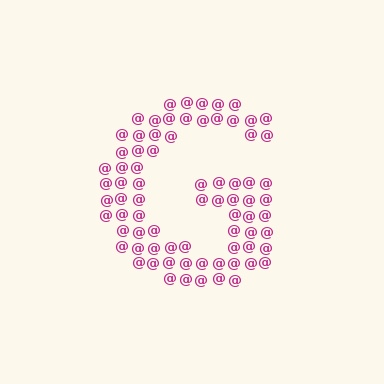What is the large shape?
The large shape is the letter G.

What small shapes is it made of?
It is made of small at signs.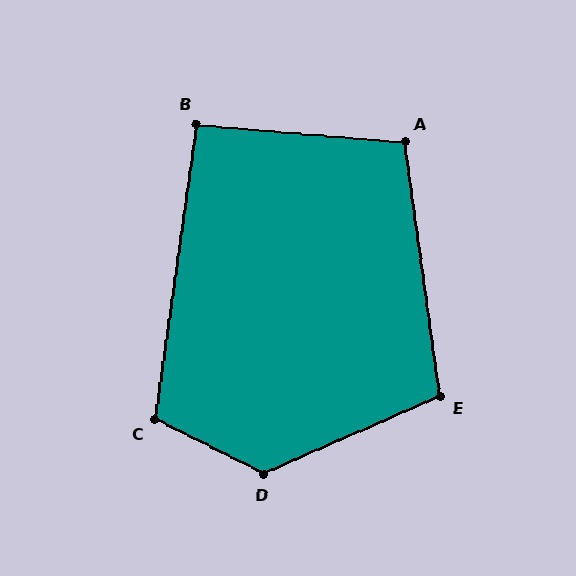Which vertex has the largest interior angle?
D, at approximately 130 degrees.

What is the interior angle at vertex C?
Approximately 108 degrees (obtuse).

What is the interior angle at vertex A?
Approximately 103 degrees (obtuse).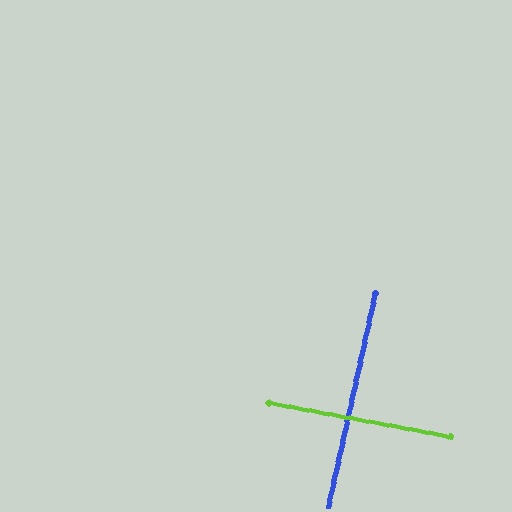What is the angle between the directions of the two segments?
Approximately 88 degrees.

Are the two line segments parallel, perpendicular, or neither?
Perpendicular — they meet at approximately 88°.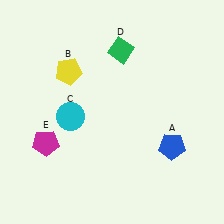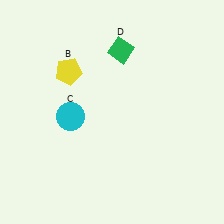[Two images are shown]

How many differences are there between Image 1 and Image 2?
There are 2 differences between the two images.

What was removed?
The blue pentagon (A), the magenta pentagon (E) were removed in Image 2.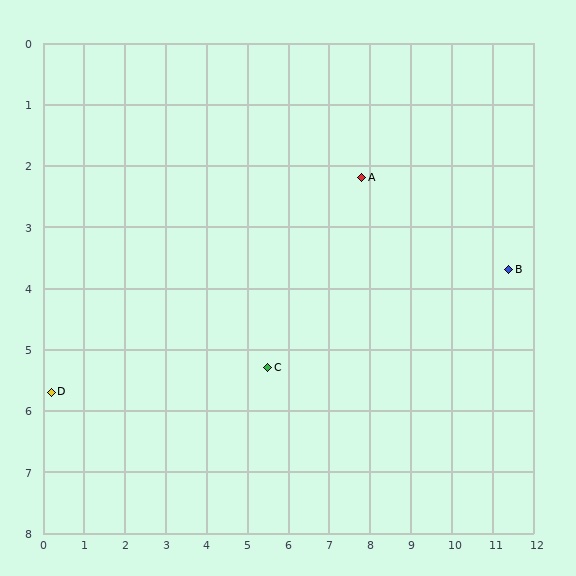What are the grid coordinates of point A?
Point A is at approximately (7.8, 2.2).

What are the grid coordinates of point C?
Point C is at approximately (5.5, 5.3).